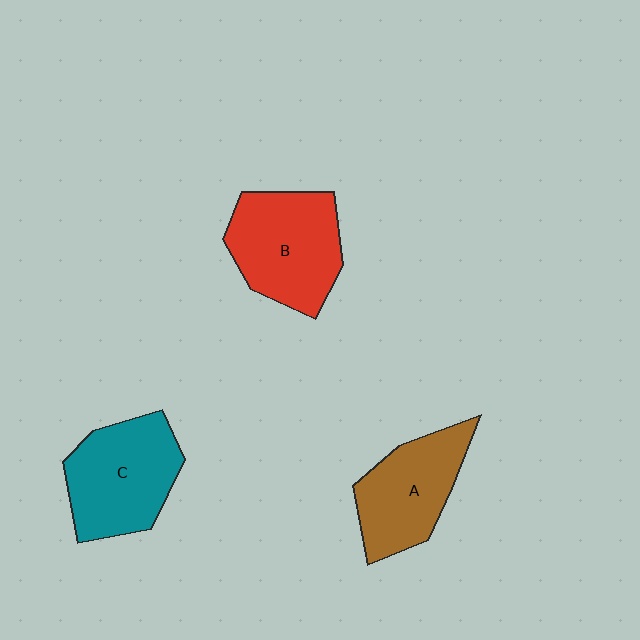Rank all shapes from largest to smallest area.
From largest to smallest: B (red), C (teal), A (brown).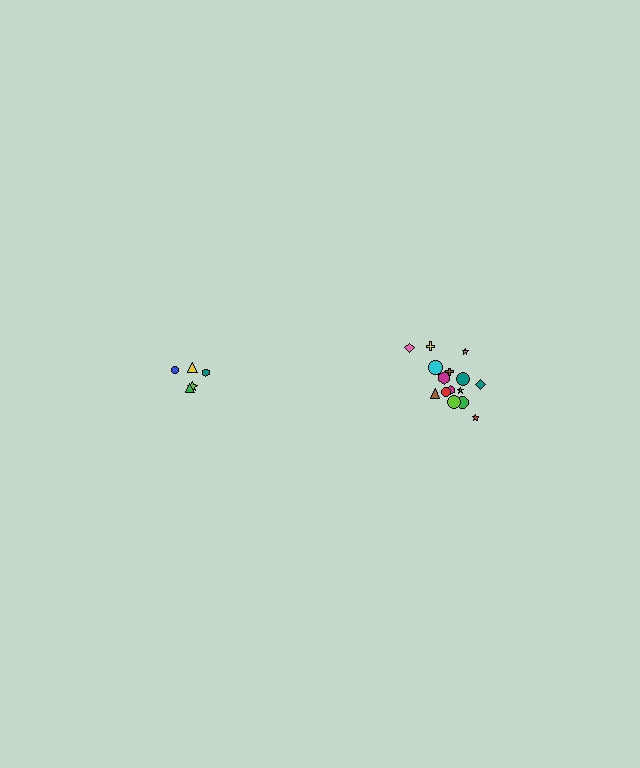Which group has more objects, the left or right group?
The right group.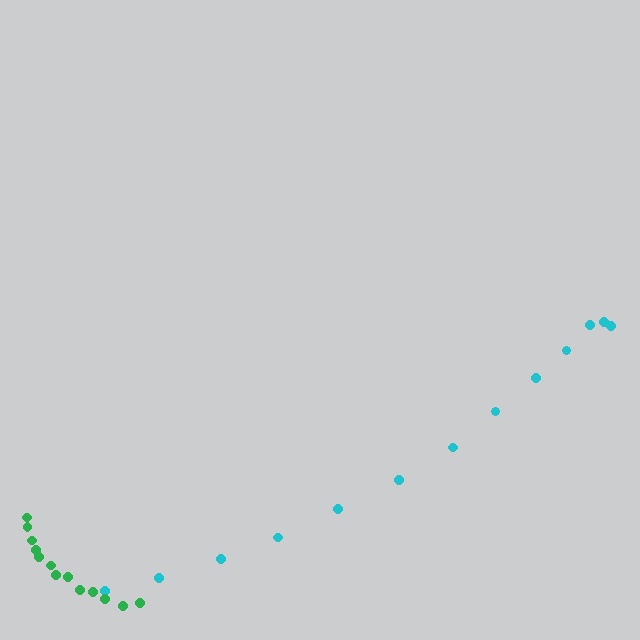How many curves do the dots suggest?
There are 2 distinct paths.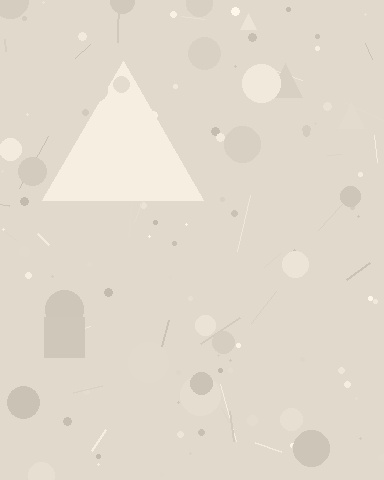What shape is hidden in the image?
A triangle is hidden in the image.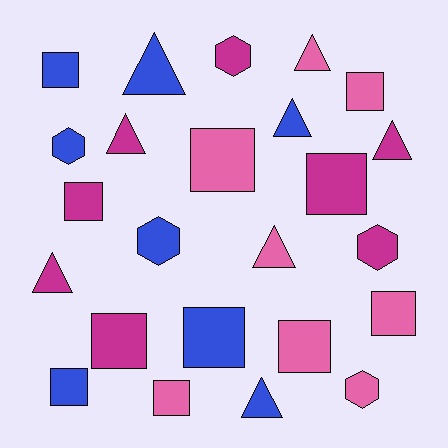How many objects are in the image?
There are 24 objects.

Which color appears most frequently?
Pink, with 8 objects.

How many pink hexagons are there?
There is 1 pink hexagon.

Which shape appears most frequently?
Square, with 11 objects.